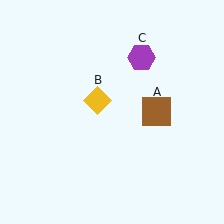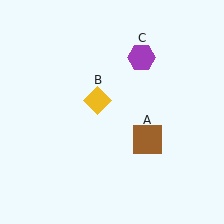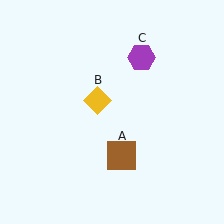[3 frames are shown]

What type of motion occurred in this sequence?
The brown square (object A) rotated clockwise around the center of the scene.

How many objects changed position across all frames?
1 object changed position: brown square (object A).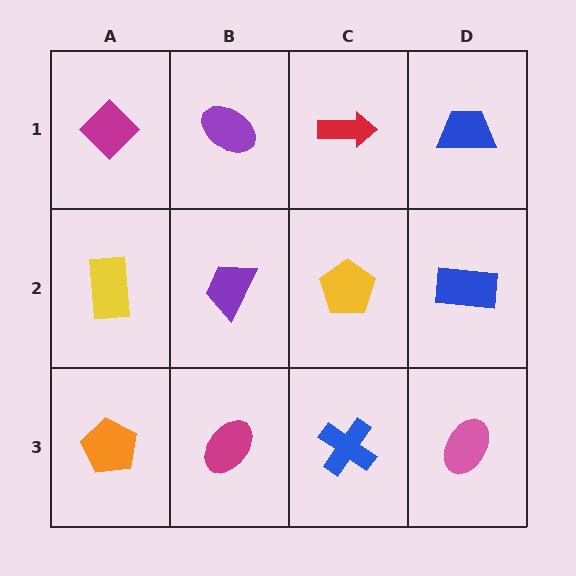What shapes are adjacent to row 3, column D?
A blue rectangle (row 2, column D), a blue cross (row 3, column C).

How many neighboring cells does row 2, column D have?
3.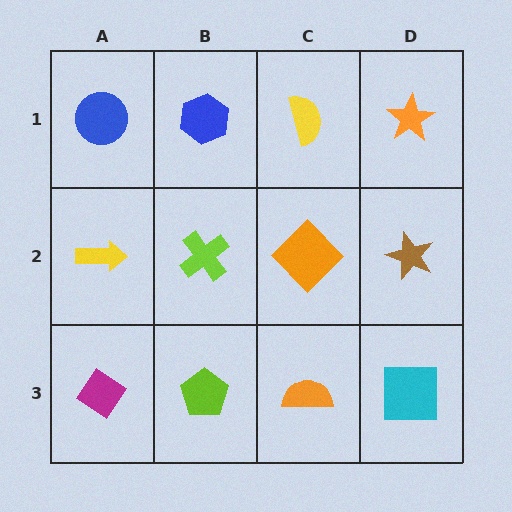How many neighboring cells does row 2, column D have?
3.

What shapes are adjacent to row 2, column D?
An orange star (row 1, column D), a cyan square (row 3, column D), an orange diamond (row 2, column C).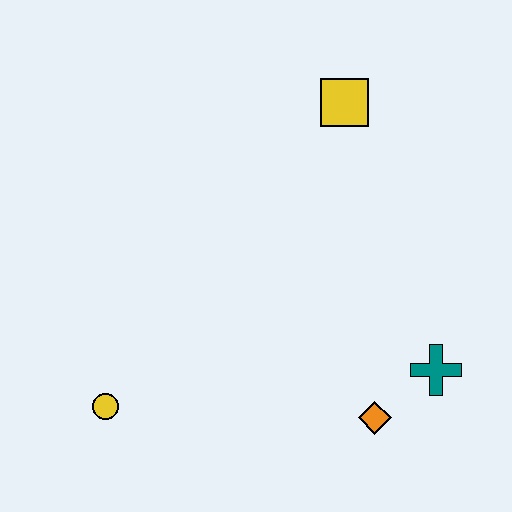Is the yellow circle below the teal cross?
Yes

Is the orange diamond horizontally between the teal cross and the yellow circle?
Yes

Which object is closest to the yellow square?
The teal cross is closest to the yellow square.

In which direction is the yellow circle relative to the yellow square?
The yellow circle is below the yellow square.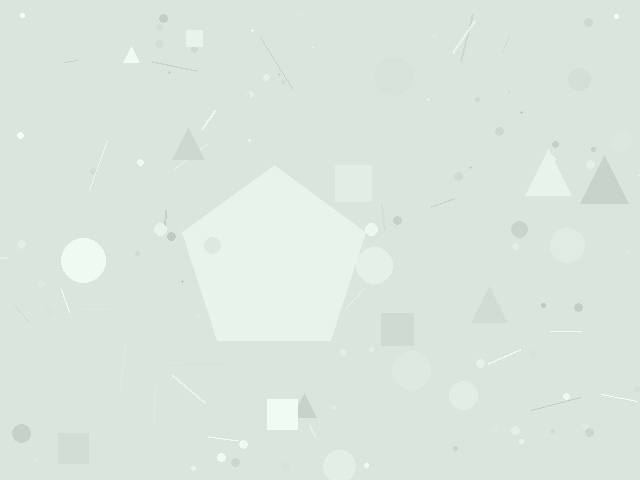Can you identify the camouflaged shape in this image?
The camouflaged shape is a pentagon.